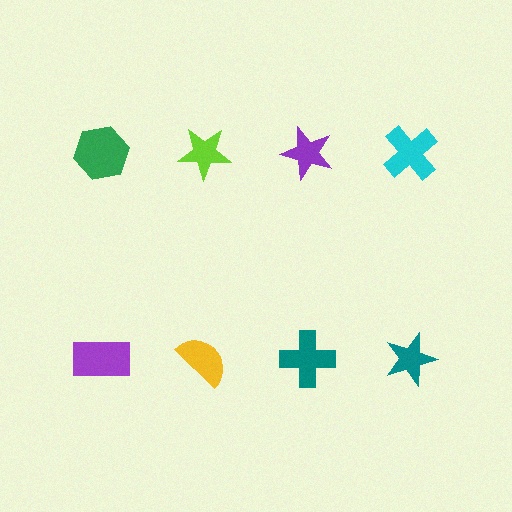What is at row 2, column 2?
A yellow semicircle.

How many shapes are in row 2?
4 shapes.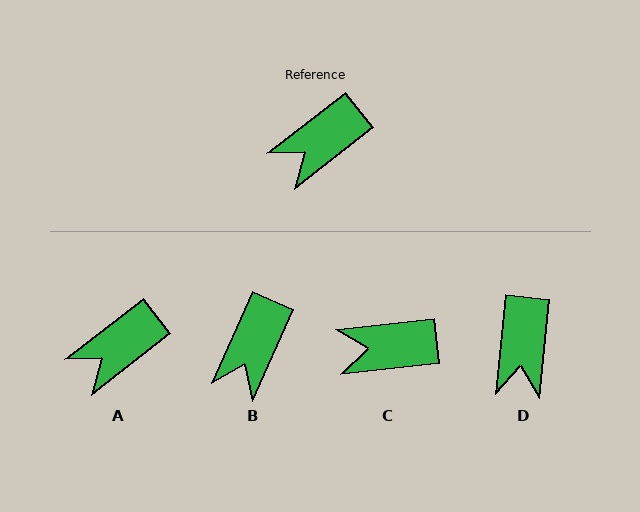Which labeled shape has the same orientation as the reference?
A.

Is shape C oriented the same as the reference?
No, it is off by about 32 degrees.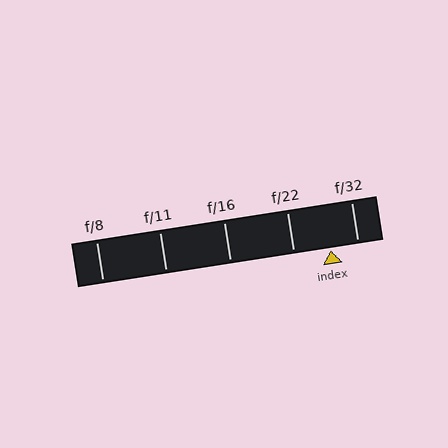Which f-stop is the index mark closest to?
The index mark is closest to f/32.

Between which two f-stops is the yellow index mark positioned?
The index mark is between f/22 and f/32.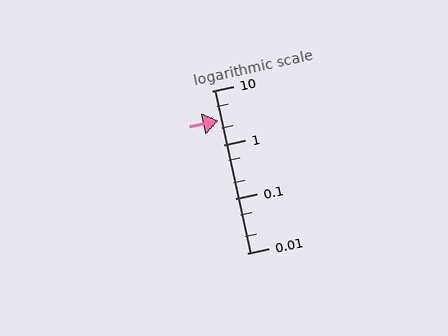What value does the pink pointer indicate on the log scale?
The pointer indicates approximately 2.8.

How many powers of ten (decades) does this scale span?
The scale spans 3 decades, from 0.01 to 10.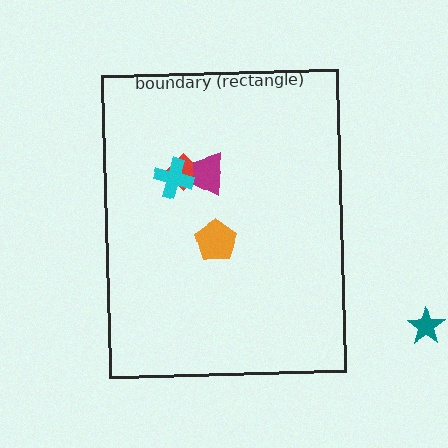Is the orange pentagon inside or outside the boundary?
Inside.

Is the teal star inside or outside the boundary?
Outside.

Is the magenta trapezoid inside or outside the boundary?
Inside.